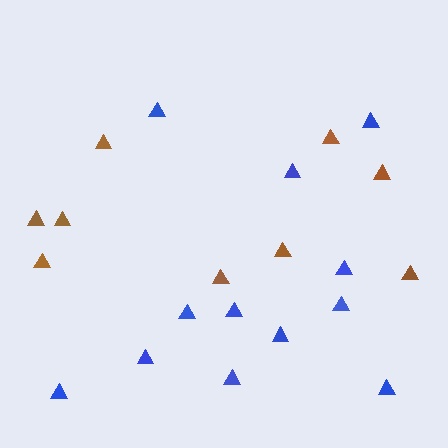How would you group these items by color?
There are 2 groups: one group of blue triangles (12) and one group of brown triangles (9).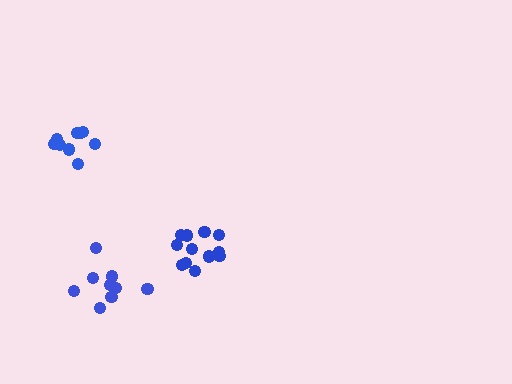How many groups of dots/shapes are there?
There are 3 groups.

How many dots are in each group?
Group 1: 9 dots, Group 2: 9 dots, Group 3: 12 dots (30 total).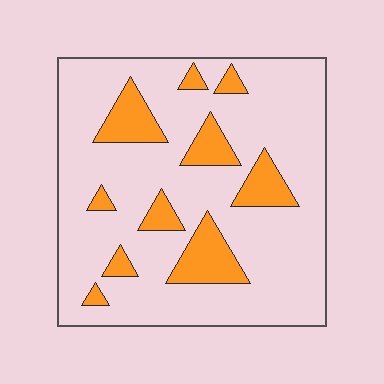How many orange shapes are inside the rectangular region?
10.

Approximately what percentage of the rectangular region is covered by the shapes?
Approximately 20%.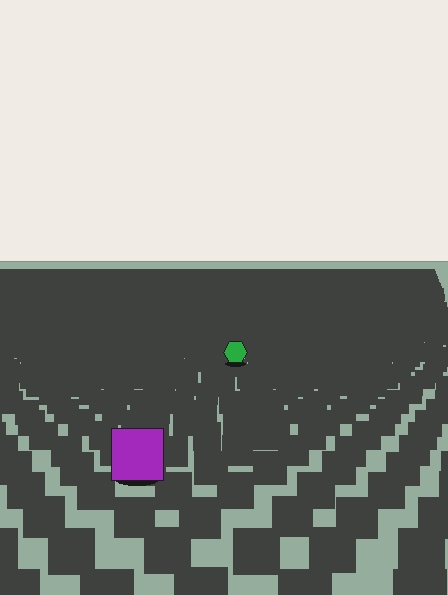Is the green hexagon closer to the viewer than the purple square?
No. The purple square is closer — you can tell from the texture gradient: the ground texture is coarser near it.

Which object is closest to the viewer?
The purple square is closest. The texture marks near it are larger and more spread out.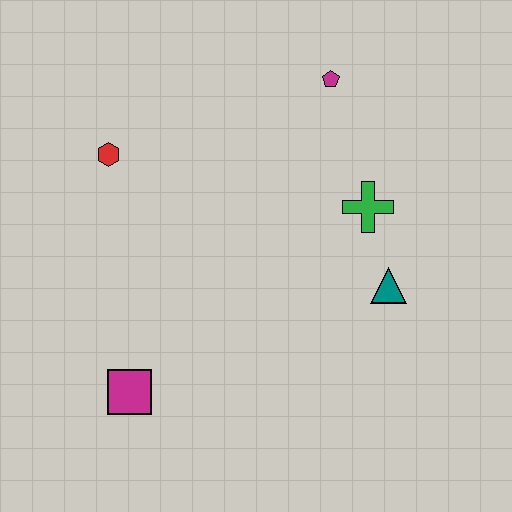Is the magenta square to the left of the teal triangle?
Yes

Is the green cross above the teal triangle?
Yes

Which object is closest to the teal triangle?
The green cross is closest to the teal triangle.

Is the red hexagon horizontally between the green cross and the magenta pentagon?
No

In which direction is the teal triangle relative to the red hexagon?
The teal triangle is to the right of the red hexagon.